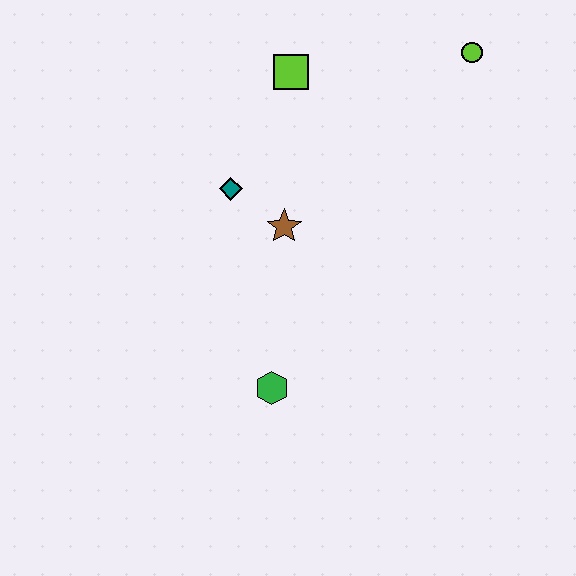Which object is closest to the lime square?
The teal diamond is closest to the lime square.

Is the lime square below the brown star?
No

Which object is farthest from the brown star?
The lime circle is farthest from the brown star.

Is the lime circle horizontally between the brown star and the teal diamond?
No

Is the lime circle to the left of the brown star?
No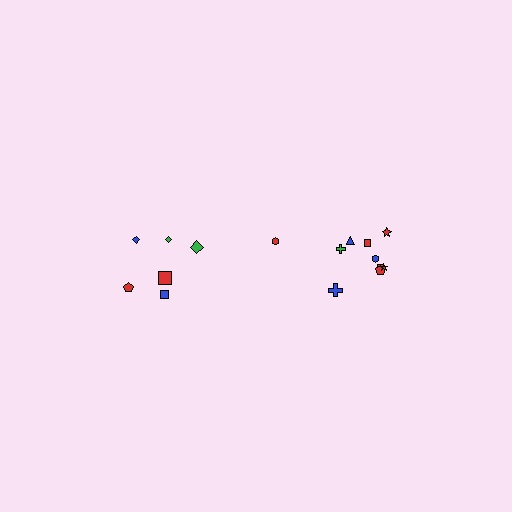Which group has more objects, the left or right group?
The right group.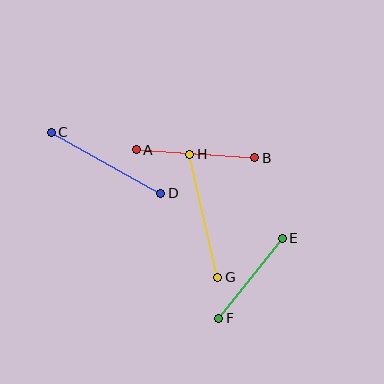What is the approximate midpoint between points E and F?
The midpoint is at approximately (251, 278) pixels.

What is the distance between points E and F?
The distance is approximately 102 pixels.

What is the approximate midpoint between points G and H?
The midpoint is at approximately (204, 216) pixels.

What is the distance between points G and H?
The distance is approximately 126 pixels.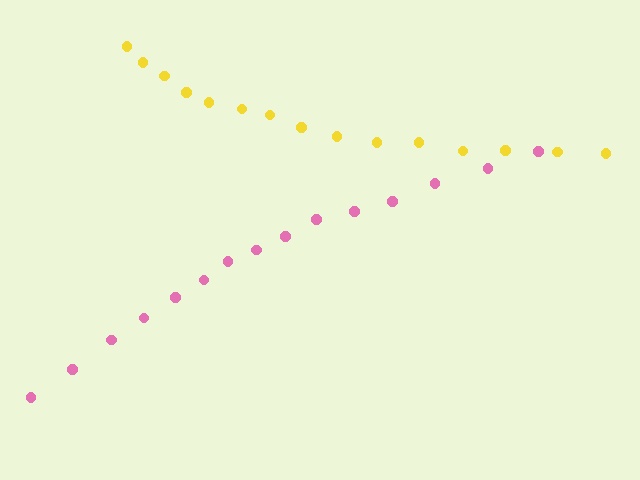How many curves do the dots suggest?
There are 2 distinct paths.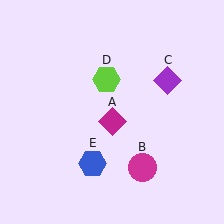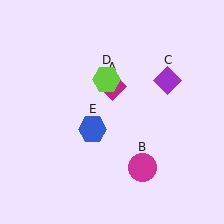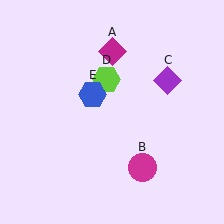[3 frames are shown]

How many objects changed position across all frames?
2 objects changed position: magenta diamond (object A), blue hexagon (object E).